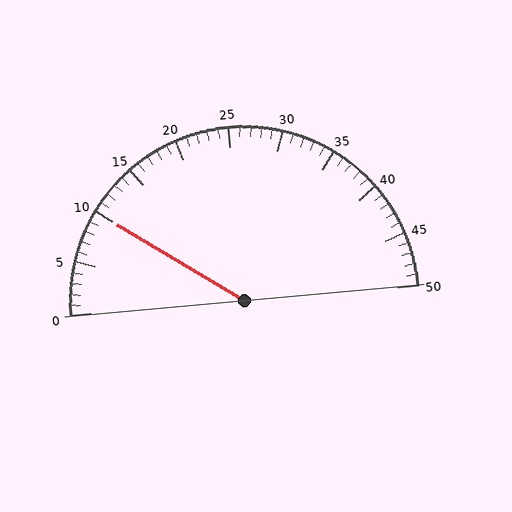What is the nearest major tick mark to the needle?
The nearest major tick mark is 10.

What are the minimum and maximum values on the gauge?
The gauge ranges from 0 to 50.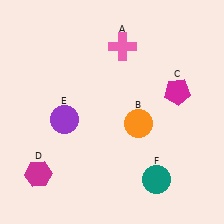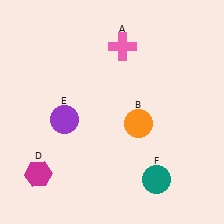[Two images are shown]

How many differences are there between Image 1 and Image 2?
There is 1 difference between the two images.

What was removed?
The magenta pentagon (C) was removed in Image 2.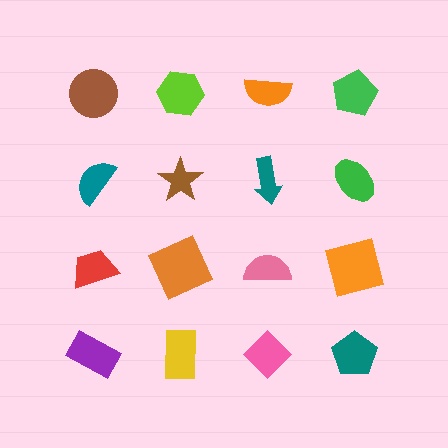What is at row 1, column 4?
A green pentagon.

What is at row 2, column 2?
A brown star.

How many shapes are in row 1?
4 shapes.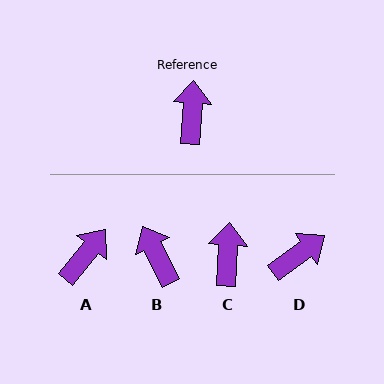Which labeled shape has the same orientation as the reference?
C.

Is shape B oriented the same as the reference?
No, it is off by about 30 degrees.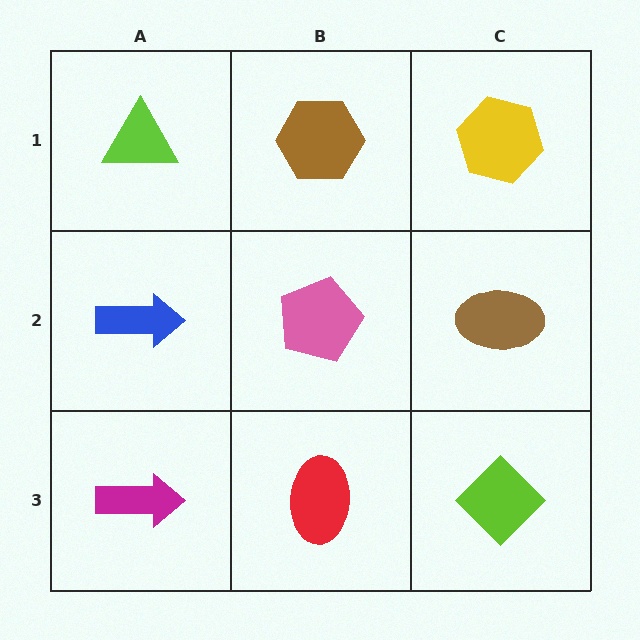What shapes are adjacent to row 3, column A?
A blue arrow (row 2, column A), a red ellipse (row 3, column B).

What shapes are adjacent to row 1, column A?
A blue arrow (row 2, column A), a brown hexagon (row 1, column B).